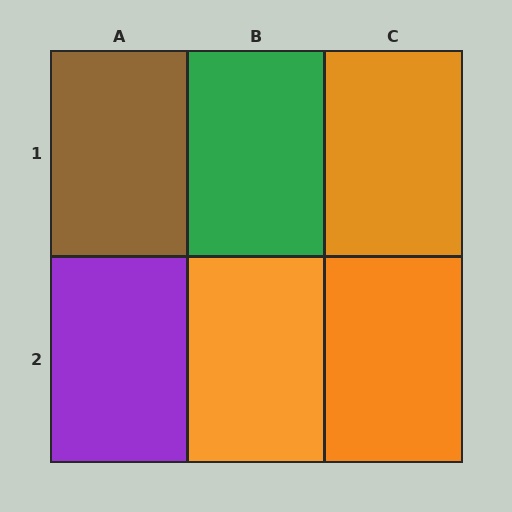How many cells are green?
1 cell is green.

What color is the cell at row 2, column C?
Orange.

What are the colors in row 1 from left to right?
Brown, green, orange.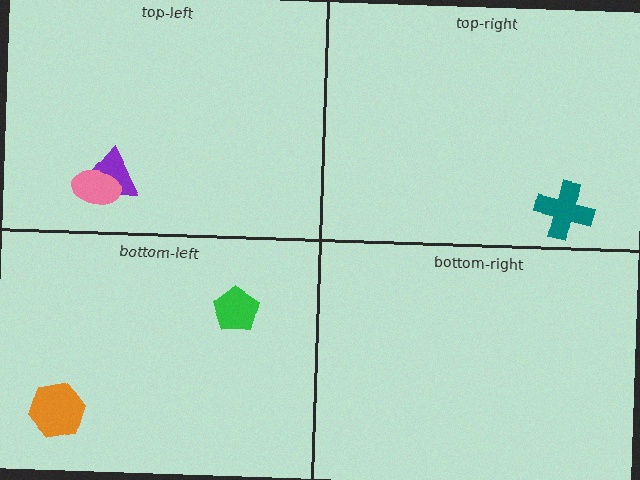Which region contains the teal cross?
The top-right region.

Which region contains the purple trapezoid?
The top-left region.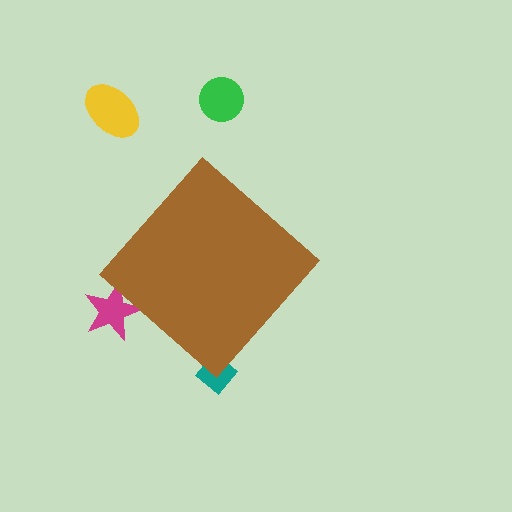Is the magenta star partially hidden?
Yes, the magenta star is partially hidden behind the brown diamond.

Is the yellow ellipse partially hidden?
No, the yellow ellipse is fully visible.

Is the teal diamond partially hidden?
Yes, the teal diamond is partially hidden behind the brown diamond.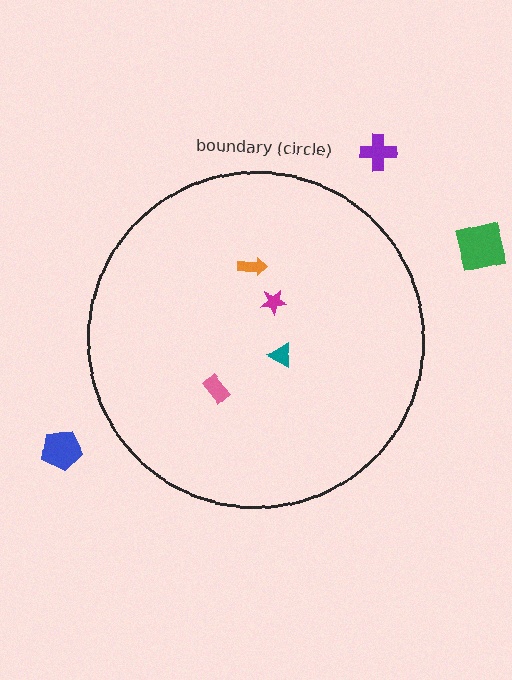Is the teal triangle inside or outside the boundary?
Inside.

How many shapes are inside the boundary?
4 inside, 3 outside.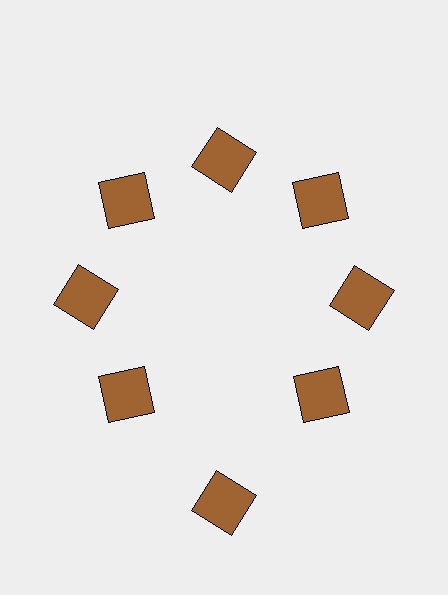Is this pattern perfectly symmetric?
No. The 8 brown squares are arranged in a ring, but one element near the 6 o'clock position is pushed outward from the center, breaking the 8-fold rotational symmetry.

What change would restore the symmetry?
The symmetry would be restored by moving it inward, back onto the ring so that all 8 squares sit at equal angles and equal distance from the center.